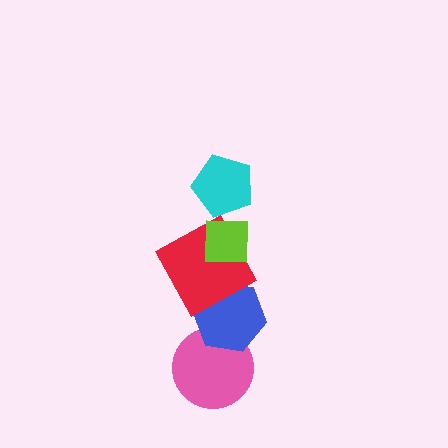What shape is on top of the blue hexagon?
The red square is on top of the blue hexagon.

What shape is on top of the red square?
The lime square is on top of the red square.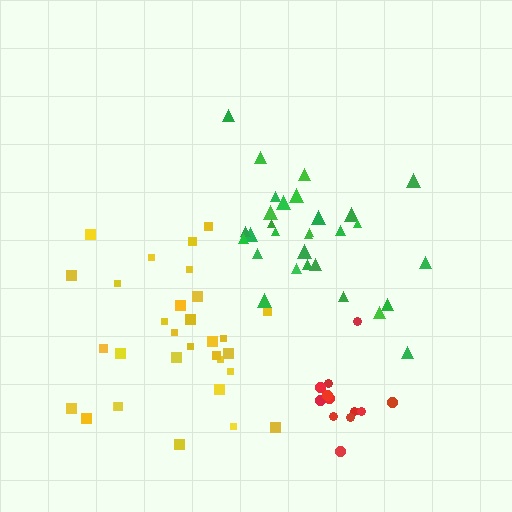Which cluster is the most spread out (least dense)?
Red.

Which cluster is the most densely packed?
Green.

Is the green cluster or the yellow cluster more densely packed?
Green.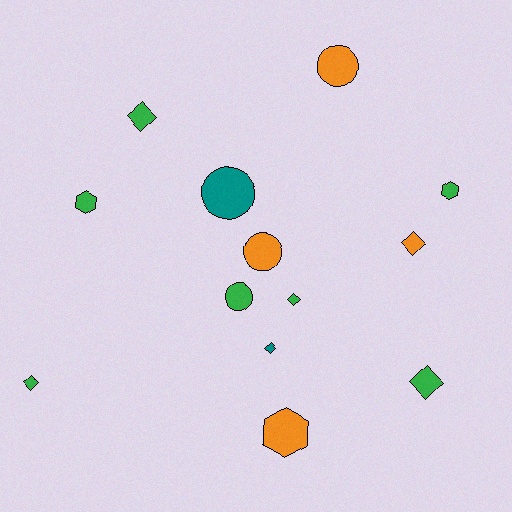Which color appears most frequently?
Green, with 7 objects.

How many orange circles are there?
There are 2 orange circles.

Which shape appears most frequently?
Diamond, with 6 objects.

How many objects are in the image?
There are 13 objects.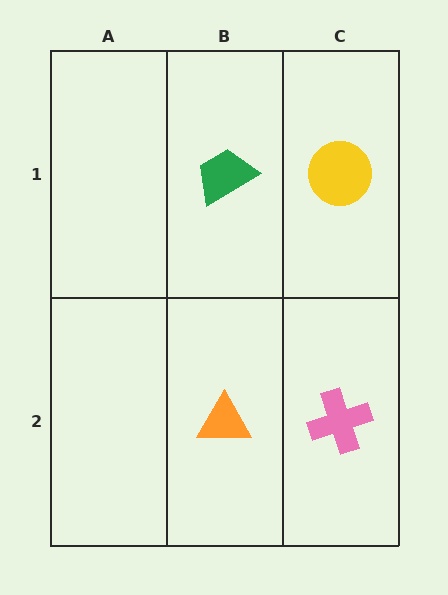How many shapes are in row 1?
2 shapes.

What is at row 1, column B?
A green trapezoid.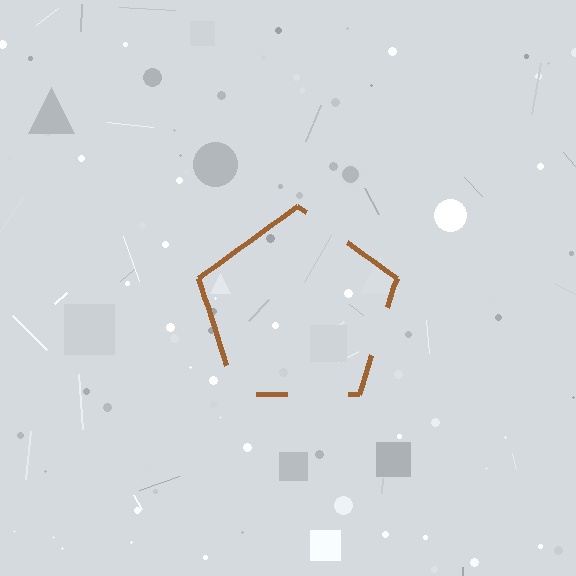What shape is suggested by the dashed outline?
The dashed outline suggests a pentagon.